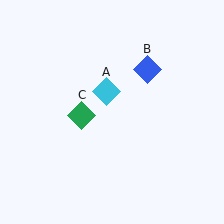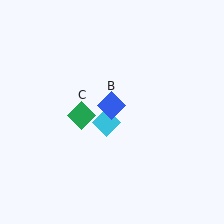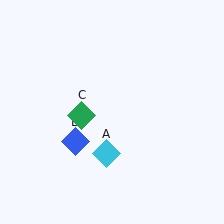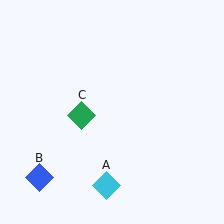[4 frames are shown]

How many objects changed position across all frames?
2 objects changed position: cyan diamond (object A), blue diamond (object B).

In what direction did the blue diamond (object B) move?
The blue diamond (object B) moved down and to the left.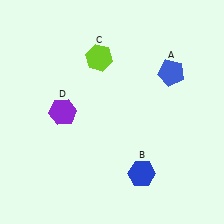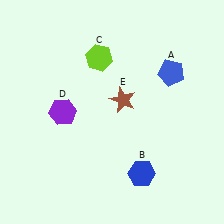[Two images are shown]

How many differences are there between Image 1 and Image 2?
There is 1 difference between the two images.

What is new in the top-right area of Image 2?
A brown star (E) was added in the top-right area of Image 2.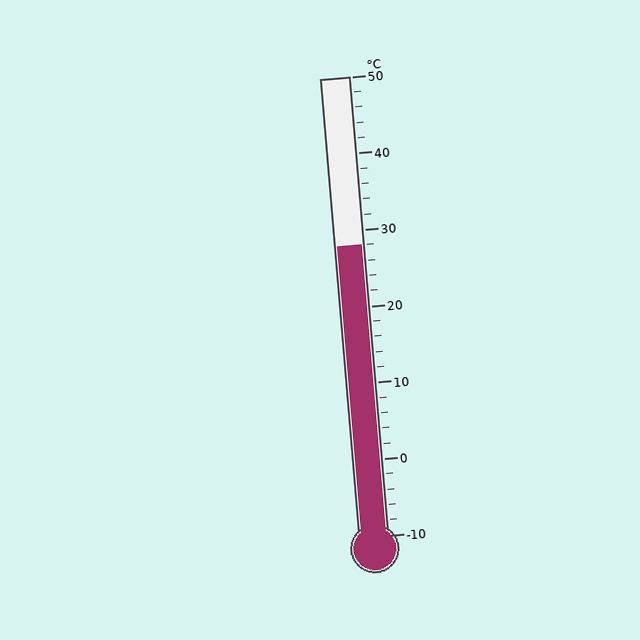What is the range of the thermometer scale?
The thermometer scale ranges from -10°C to 50°C.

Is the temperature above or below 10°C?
The temperature is above 10°C.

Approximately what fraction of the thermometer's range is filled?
The thermometer is filled to approximately 65% of its range.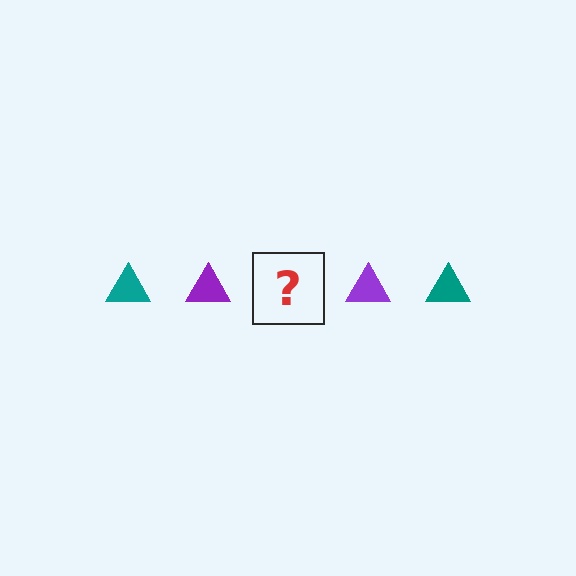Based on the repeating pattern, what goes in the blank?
The blank should be a teal triangle.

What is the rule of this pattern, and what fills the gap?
The rule is that the pattern cycles through teal, purple triangles. The gap should be filled with a teal triangle.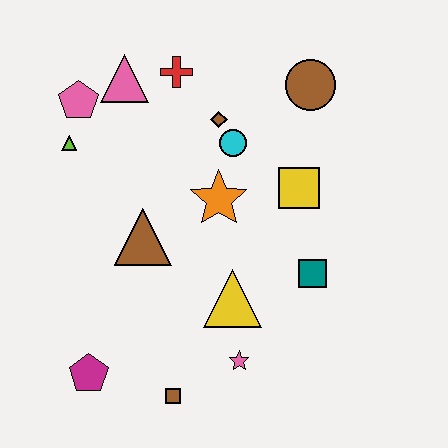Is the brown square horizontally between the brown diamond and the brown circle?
No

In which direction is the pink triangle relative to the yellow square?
The pink triangle is to the left of the yellow square.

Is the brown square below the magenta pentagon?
Yes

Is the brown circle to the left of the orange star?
No